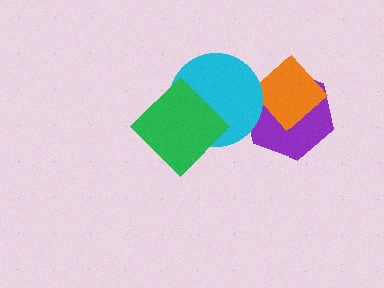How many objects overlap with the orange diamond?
1 object overlaps with the orange diamond.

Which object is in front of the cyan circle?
The green diamond is in front of the cyan circle.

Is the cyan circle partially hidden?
Yes, it is partially covered by another shape.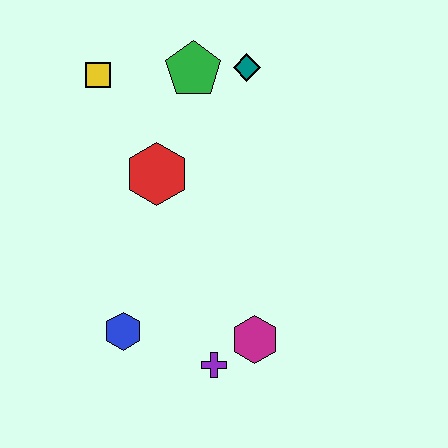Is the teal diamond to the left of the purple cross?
No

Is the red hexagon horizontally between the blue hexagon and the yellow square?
No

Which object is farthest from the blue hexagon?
The teal diamond is farthest from the blue hexagon.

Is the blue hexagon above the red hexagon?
No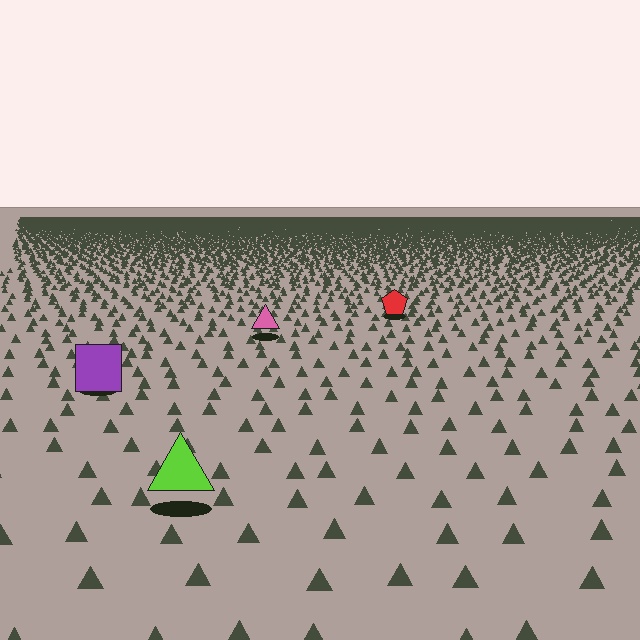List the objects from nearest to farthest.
From nearest to farthest: the lime triangle, the purple square, the pink triangle, the red pentagon.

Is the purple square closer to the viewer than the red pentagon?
Yes. The purple square is closer — you can tell from the texture gradient: the ground texture is coarser near it.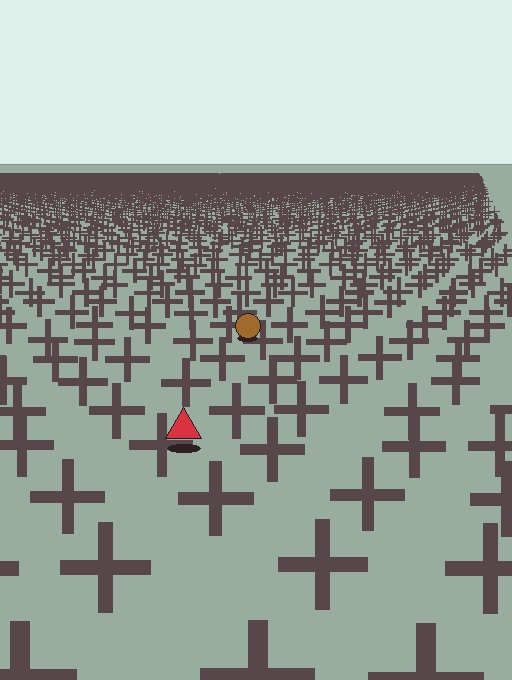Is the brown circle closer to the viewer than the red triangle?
No. The red triangle is closer — you can tell from the texture gradient: the ground texture is coarser near it.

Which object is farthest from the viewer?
The brown circle is farthest from the viewer. It appears smaller and the ground texture around it is denser.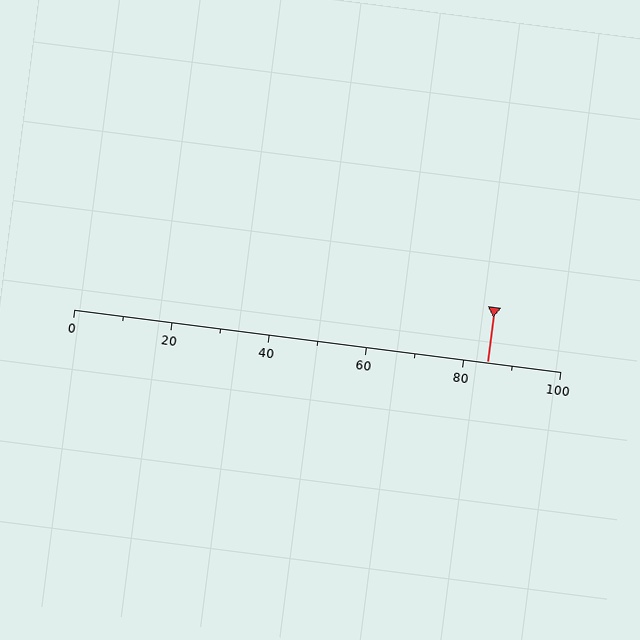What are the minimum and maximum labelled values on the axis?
The axis runs from 0 to 100.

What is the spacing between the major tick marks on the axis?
The major ticks are spaced 20 apart.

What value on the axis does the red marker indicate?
The marker indicates approximately 85.